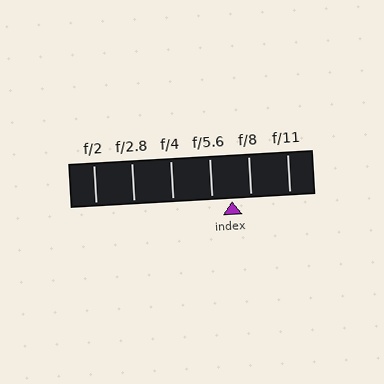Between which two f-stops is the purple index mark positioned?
The index mark is between f/5.6 and f/8.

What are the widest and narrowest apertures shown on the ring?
The widest aperture shown is f/2 and the narrowest is f/11.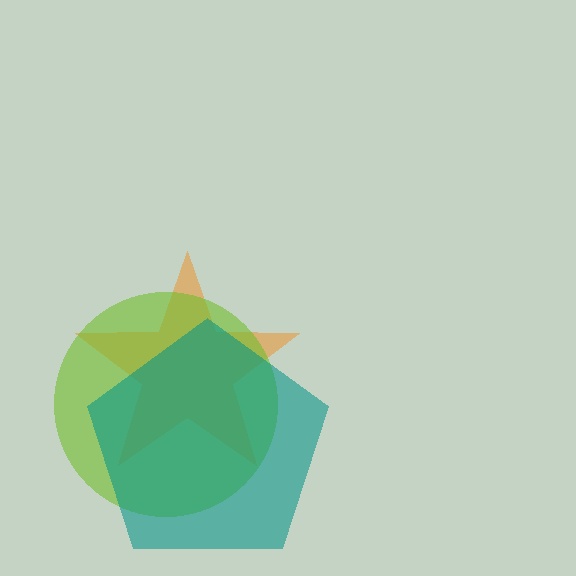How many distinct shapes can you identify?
There are 3 distinct shapes: an orange star, a lime circle, a teal pentagon.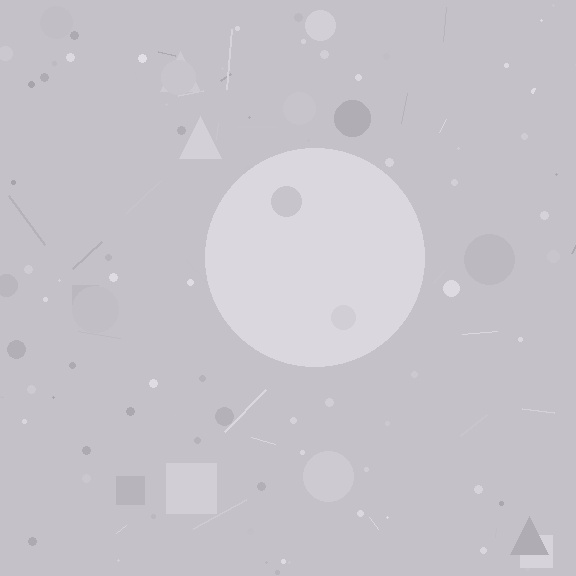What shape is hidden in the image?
A circle is hidden in the image.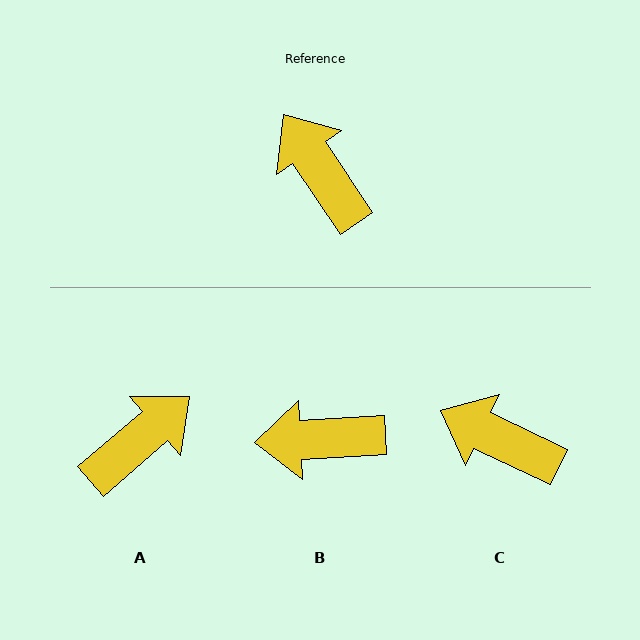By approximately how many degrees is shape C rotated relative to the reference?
Approximately 31 degrees counter-clockwise.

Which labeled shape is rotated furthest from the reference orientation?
A, about 83 degrees away.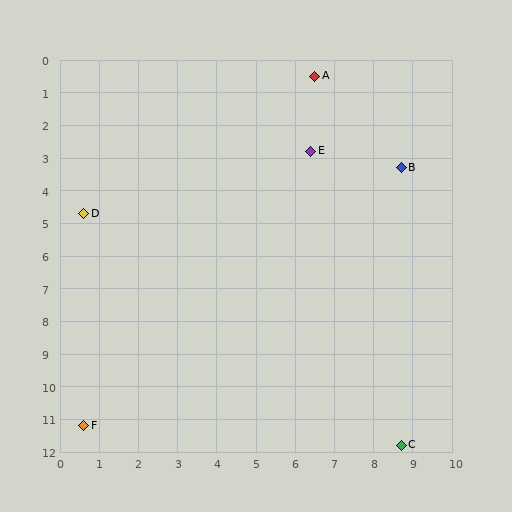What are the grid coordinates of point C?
Point C is at approximately (8.7, 11.8).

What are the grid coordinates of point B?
Point B is at approximately (8.7, 3.3).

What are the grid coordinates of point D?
Point D is at approximately (0.6, 4.7).